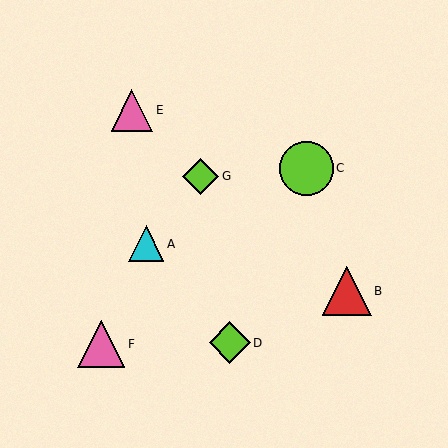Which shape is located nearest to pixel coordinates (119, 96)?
The pink triangle (labeled E) at (132, 110) is nearest to that location.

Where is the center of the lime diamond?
The center of the lime diamond is at (230, 343).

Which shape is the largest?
The lime circle (labeled C) is the largest.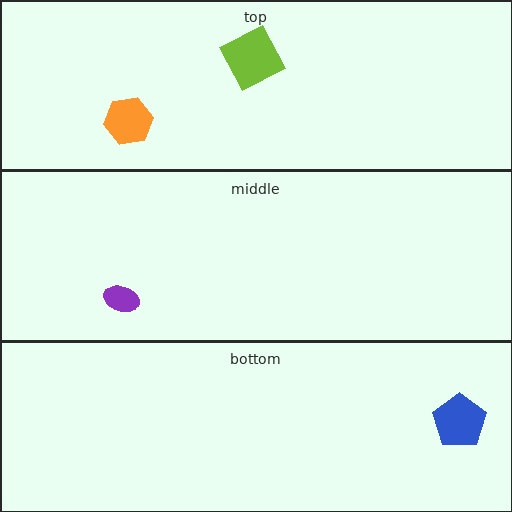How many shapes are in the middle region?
1.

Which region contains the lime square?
The top region.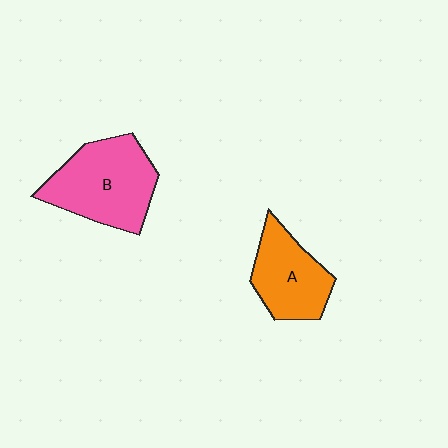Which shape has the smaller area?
Shape A (orange).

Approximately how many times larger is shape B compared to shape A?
Approximately 1.4 times.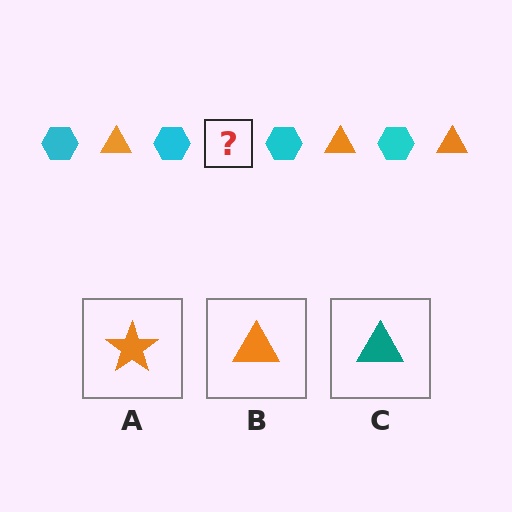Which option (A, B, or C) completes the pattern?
B.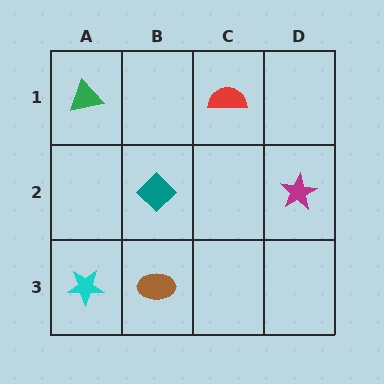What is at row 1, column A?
A green triangle.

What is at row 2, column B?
A teal diamond.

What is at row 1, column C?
A red semicircle.